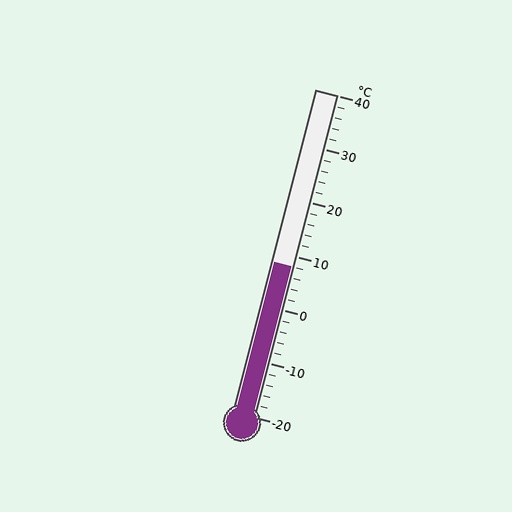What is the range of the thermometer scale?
The thermometer scale ranges from -20°C to 40°C.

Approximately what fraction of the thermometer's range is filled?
The thermometer is filled to approximately 45% of its range.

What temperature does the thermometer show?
The thermometer shows approximately 8°C.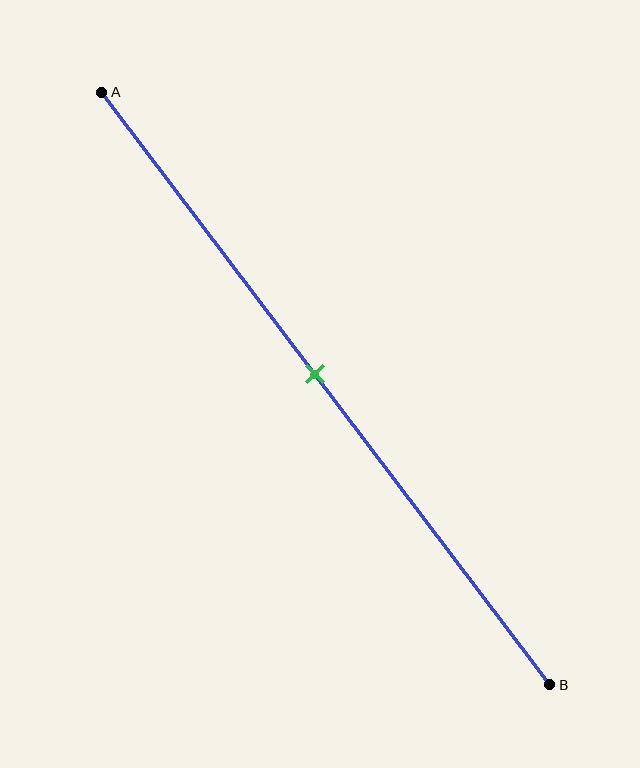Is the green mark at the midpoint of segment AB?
Yes, the mark is approximately at the midpoint.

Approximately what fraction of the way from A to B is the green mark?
The green mark is approximately 50% of the way from A to B.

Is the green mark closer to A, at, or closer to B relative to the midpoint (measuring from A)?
The green mark is approximately at the midpoint of segment AB.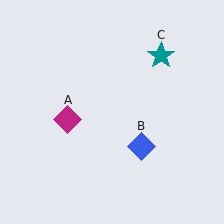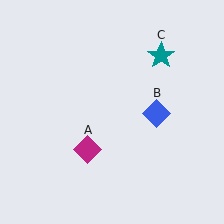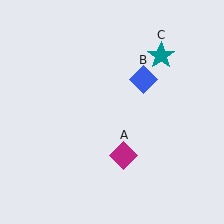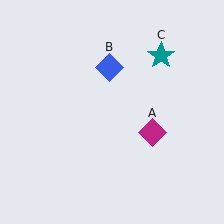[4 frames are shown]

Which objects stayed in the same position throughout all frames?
Teal star (object C) remained stationary.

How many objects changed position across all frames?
2 objects changed position: magenta diamond (object A), blue diamond (object B).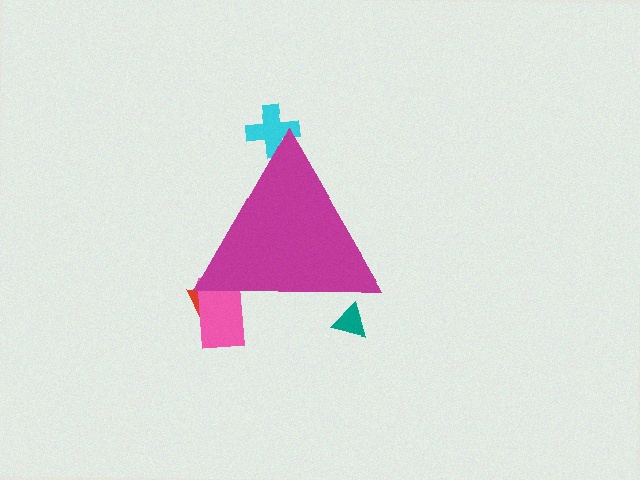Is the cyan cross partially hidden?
Yes, the cyan cross is partially hidden behind the magenta triangle.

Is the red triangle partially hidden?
Yes, the red triangle is partially hidden behind the magenta triangle.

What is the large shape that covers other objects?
A magenta triangle.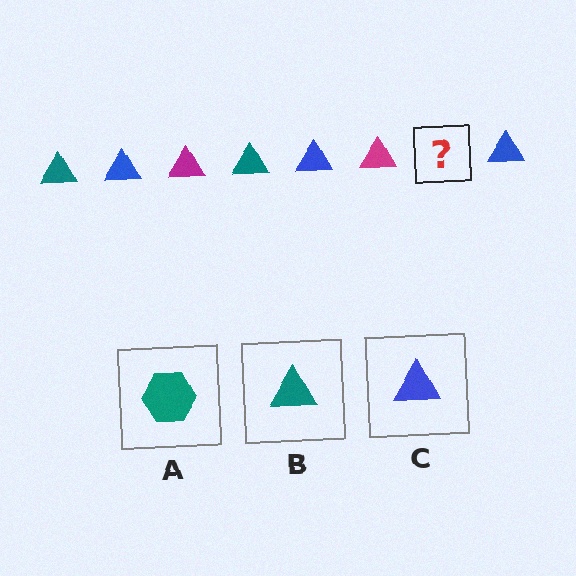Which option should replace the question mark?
Option B.